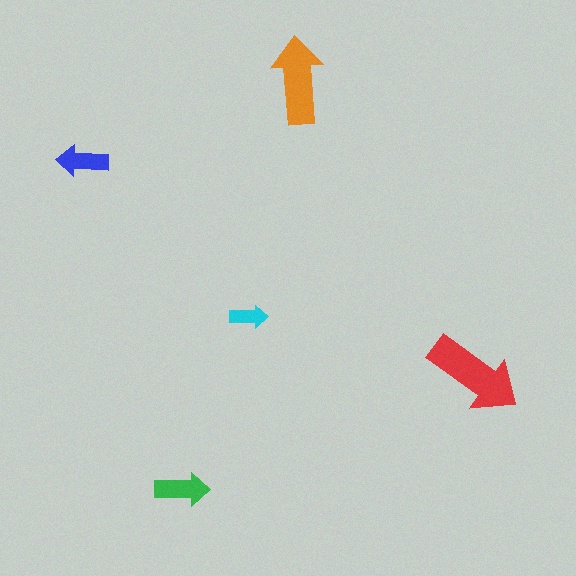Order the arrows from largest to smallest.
the red one, the orange one, the green one, the blue one, the cyan one.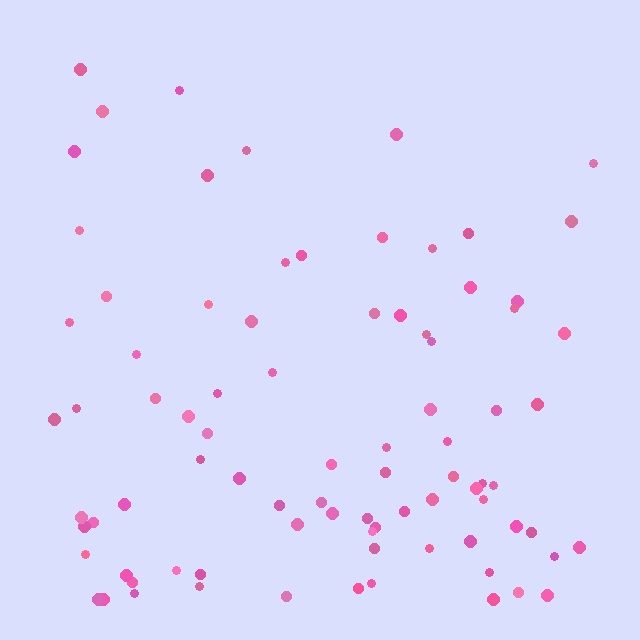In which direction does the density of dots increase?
From top to bottom, with the bottom side densest.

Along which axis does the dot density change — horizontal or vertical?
Vertical.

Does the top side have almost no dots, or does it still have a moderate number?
Still a moderate number, just noticeably fewer than the bottom.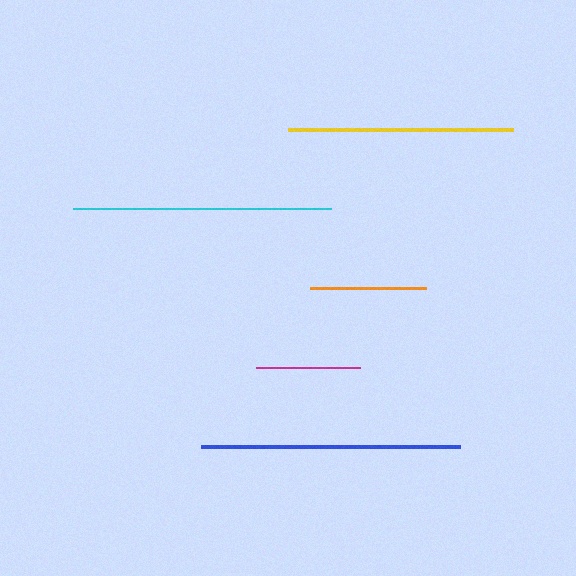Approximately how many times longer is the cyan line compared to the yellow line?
The cyan line is approximately 1.1 times the length of the yellow line.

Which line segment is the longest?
The blue line is the longest at approximately 259 pixels.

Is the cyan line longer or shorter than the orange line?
The cyan line is longer than the orange line.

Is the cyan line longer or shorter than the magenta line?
The cyan line is longer than the magenta line.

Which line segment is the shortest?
The magenta line is the shortest at approximately 104 pixels.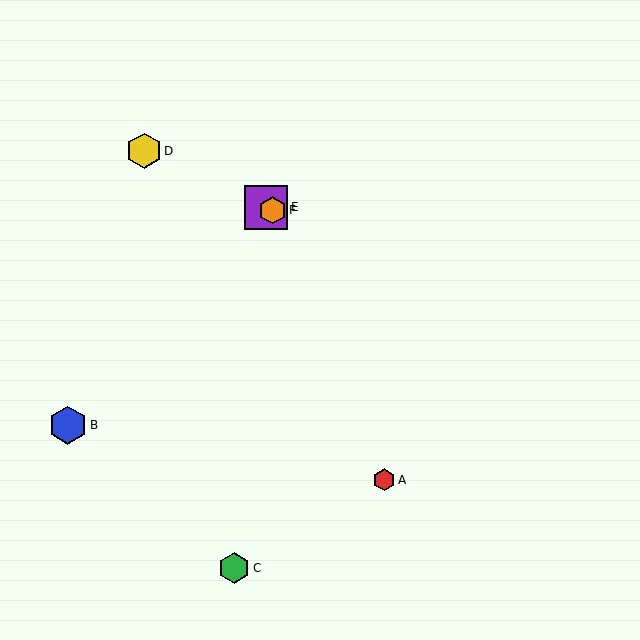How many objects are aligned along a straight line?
3 objects (D, E, F) are aligned along a straight line.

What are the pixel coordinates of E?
Object E is at (266, 207).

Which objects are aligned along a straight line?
Objects D, E, F are aligned along a straight line.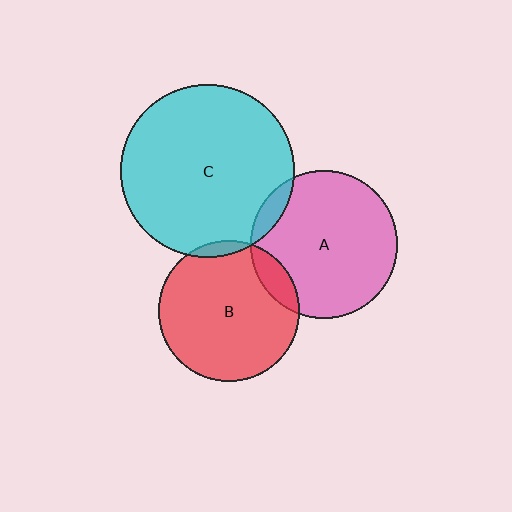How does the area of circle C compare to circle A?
Approximately 1.4 times.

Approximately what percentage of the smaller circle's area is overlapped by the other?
Approximately 5%.